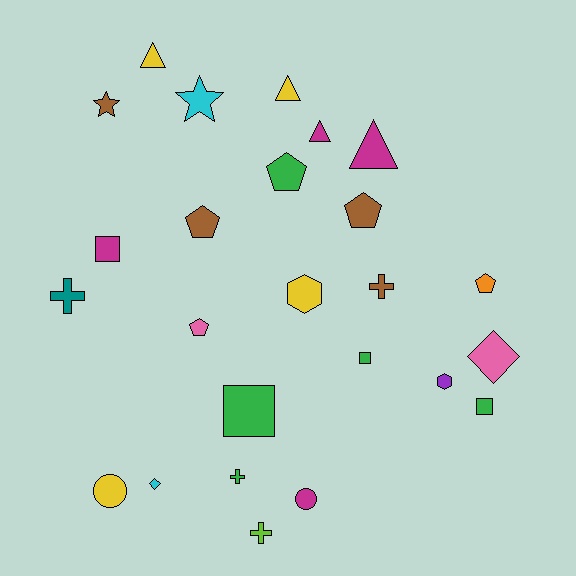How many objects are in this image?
There are 25 objects.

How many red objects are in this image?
There are no red objects.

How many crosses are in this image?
There are 4 crosses.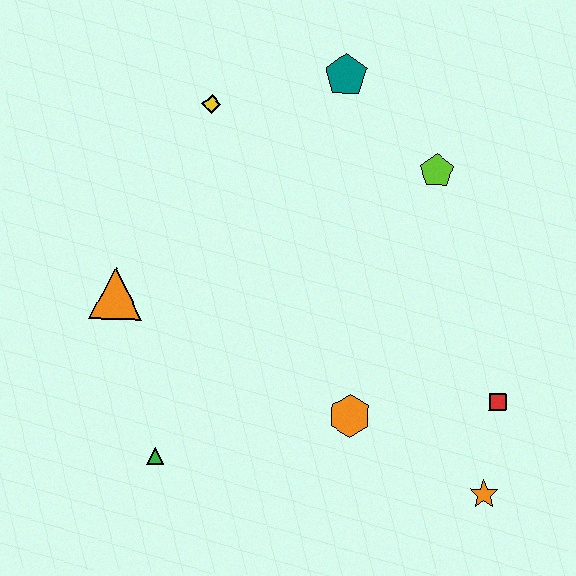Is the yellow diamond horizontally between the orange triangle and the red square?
Yes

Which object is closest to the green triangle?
The orange triangle is closest to the green triangle.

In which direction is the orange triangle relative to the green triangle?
The orange triangle is above the green triangle.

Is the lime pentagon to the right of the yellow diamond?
Yes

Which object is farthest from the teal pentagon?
The orange star is farthest from the teal pentagon.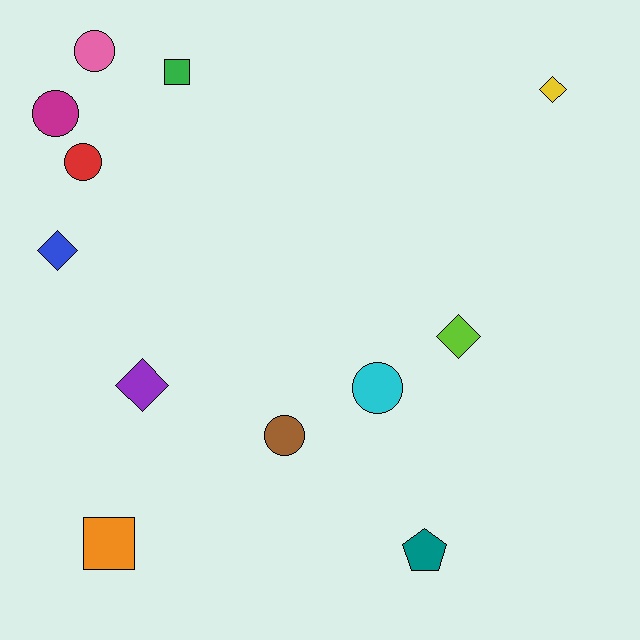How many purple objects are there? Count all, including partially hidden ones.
There is 1 purple object.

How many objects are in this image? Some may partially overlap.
There are 12 objects.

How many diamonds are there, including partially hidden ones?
There are 4 diamonds.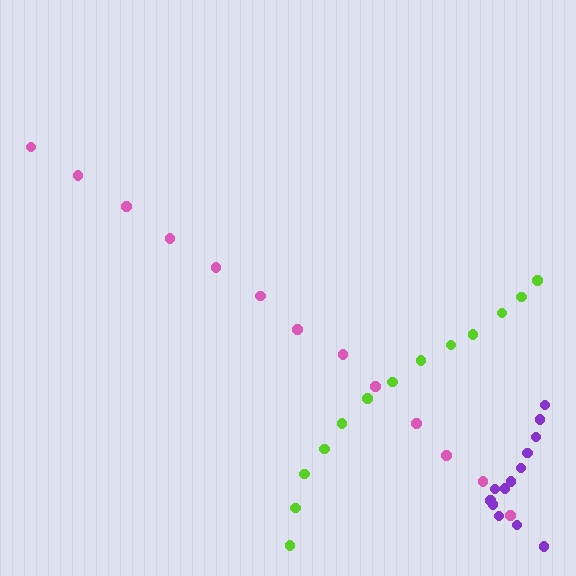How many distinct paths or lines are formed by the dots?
There are 3 distinct paths.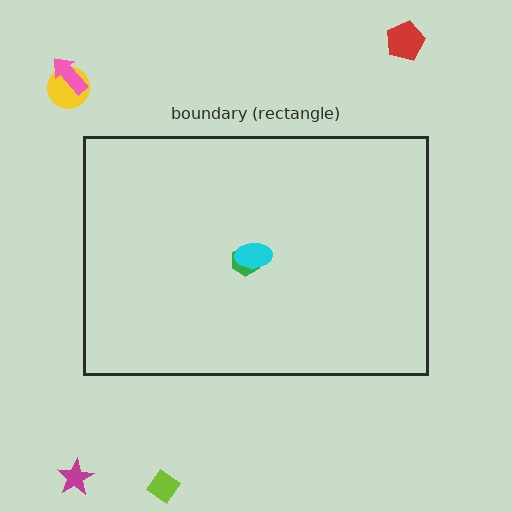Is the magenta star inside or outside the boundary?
Outside.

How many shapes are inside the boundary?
2 inside, 5 outside.